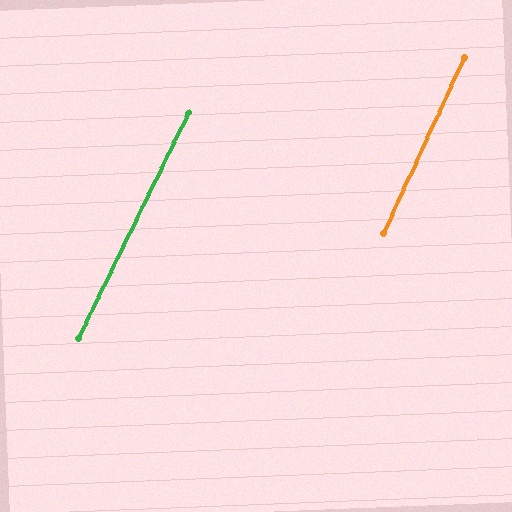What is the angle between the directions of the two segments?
Approximately 1 degree.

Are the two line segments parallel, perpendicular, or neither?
Parallel — their directions differ by only 1.1°.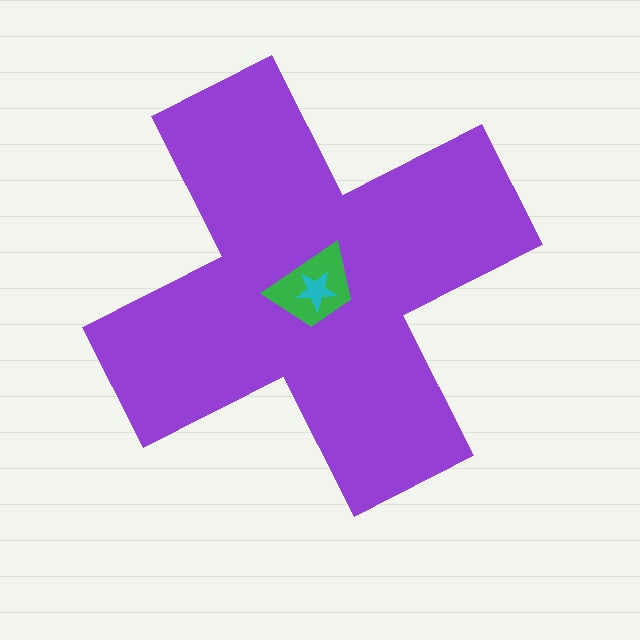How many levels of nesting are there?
3.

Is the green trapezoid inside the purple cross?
Yes.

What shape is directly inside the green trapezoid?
The cyan star.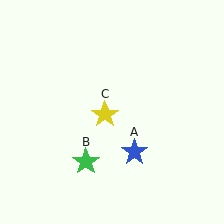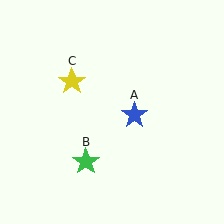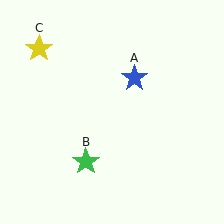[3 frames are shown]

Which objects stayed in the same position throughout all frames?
Green star (object B) remained stationary.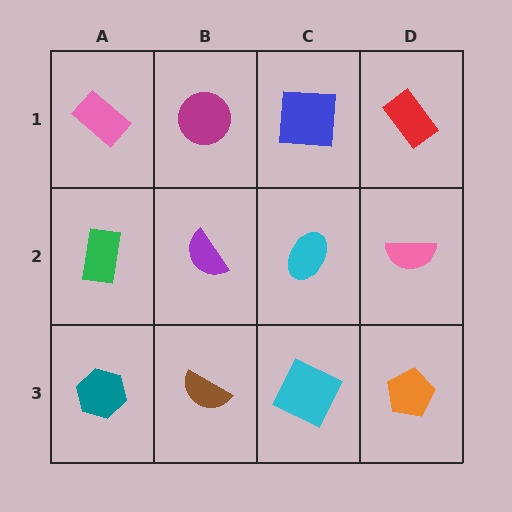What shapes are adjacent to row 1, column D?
A pink semicircle (row 2, column D), a blue square (row 1, column C).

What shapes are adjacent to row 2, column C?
A blue square (row 1, column C), a cyan square (row 3, column C), a purple semicircle (row 2, column B), a pink semicircle (row 2, column D).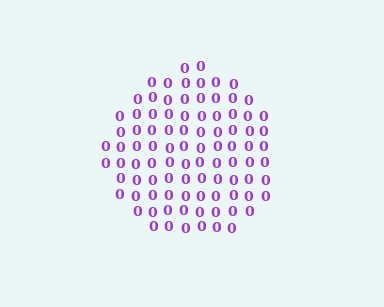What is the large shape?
The large shape is a circle.